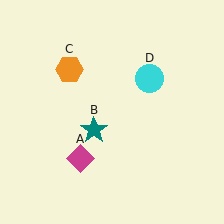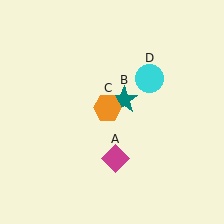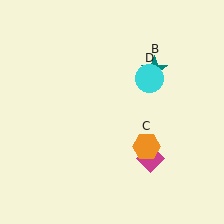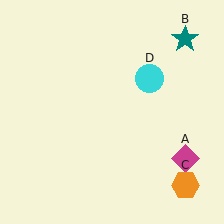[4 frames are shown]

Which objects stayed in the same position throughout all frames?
Cyan circle (object D) remained stationary.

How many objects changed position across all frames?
3 objects changed position: magenta diamond (object A), teal star (object B), orange hexagon (object C).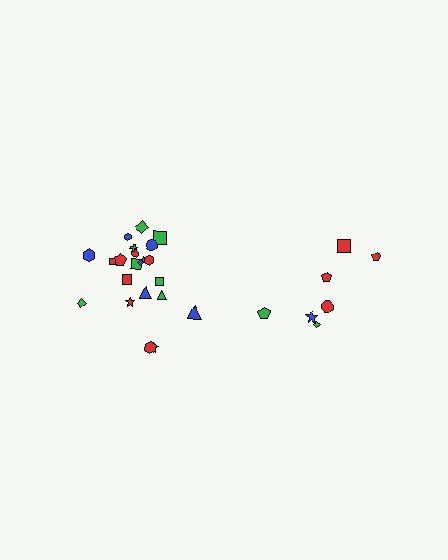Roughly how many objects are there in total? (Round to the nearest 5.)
Roughly 30 objects in total.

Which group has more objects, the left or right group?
The left group.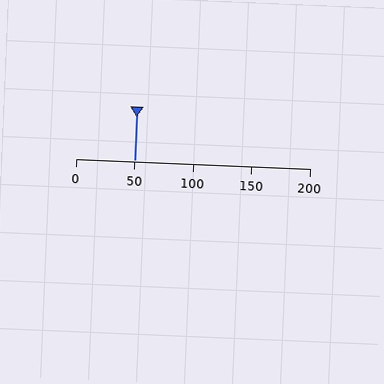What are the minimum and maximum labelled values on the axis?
The axis runs from 0 to 200.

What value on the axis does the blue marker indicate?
The marker indicates approximately 50.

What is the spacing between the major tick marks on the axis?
The major ticks are spaced 50 apart.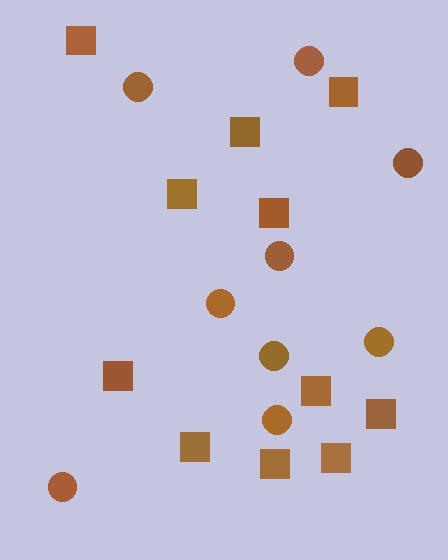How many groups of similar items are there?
There are 2 groups: one group of squares (11) and one group of circles (9).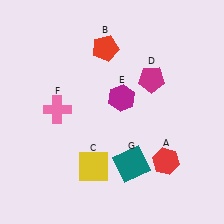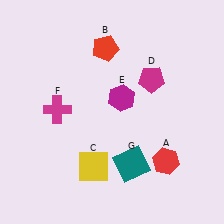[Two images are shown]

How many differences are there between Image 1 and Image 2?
There is 1 difference between the two images.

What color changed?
The cross (F) changed from pink in Image 1 to magenta in Image 2.